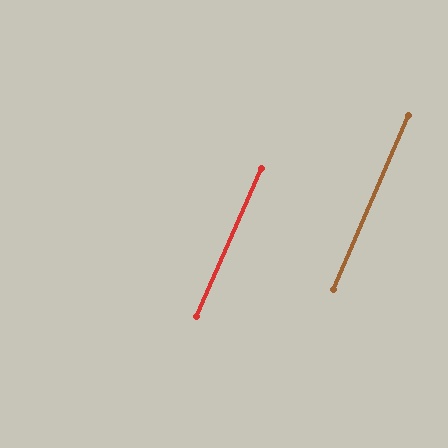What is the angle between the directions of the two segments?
Approximately 1 degree.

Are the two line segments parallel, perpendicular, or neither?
Parallel — their directions differ by only 0.5°.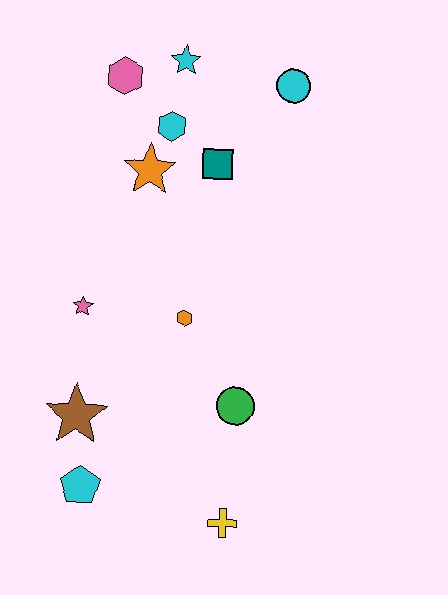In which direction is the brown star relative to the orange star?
The brown star is below the orange star.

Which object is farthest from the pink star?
The cyan circle is farthest from the pink star.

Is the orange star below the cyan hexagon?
Yes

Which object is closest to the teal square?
The cyan hexagon is closest to the teal square.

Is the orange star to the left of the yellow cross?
Yes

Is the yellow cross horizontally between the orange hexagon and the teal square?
No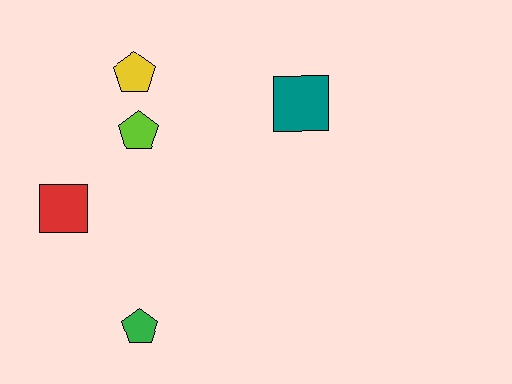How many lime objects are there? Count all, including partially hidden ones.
There is 1 lime object.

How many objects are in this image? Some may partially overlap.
There are 5 objects.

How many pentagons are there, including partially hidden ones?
There are 3 pentagons.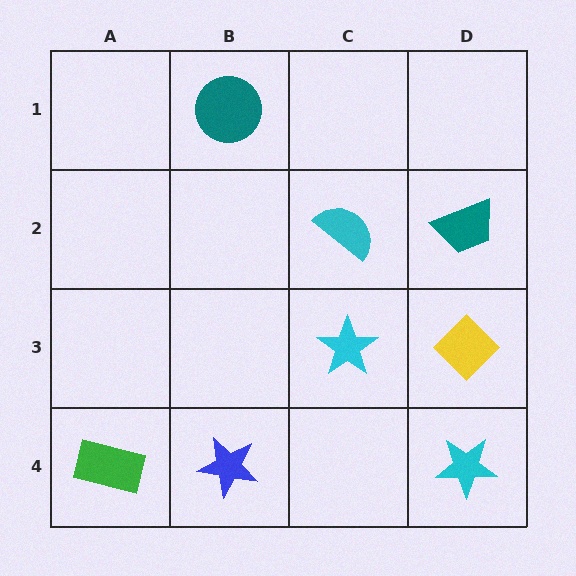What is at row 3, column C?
A cyan star.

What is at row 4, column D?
A cyan star.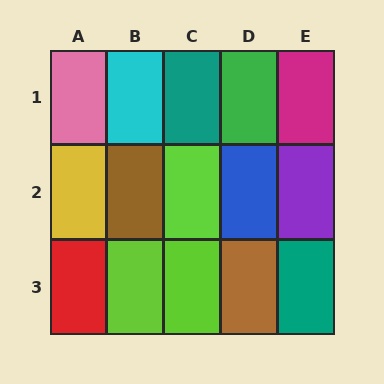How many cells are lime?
3 cells are lime.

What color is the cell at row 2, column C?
Lime.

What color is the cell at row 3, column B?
Lime.